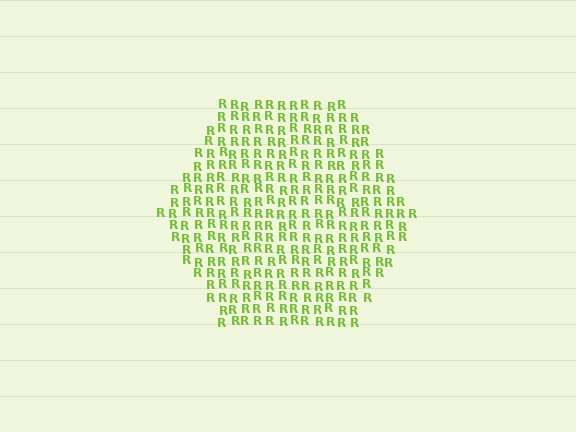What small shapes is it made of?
It is made of small letter R's.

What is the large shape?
The large shape is a hexagon.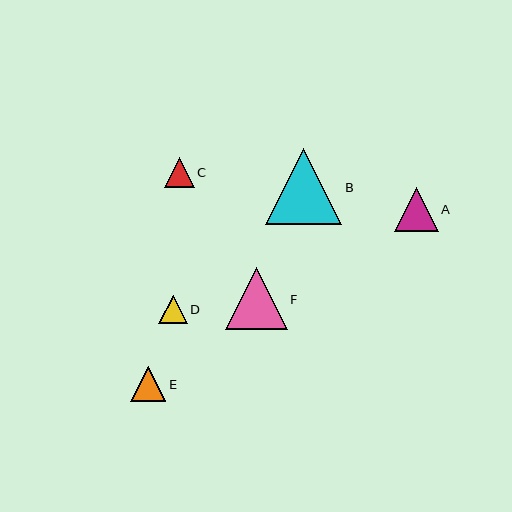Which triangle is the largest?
Triangle B is the largest with a size of approximately 76 pixels.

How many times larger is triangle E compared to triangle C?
Triangle E is approximately 1.2 times the size of triangle C.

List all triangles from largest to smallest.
From largest to smallest: B, F, A, E, C, D.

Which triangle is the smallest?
Triangle D is the smallest with a size of approximately 28 pixels.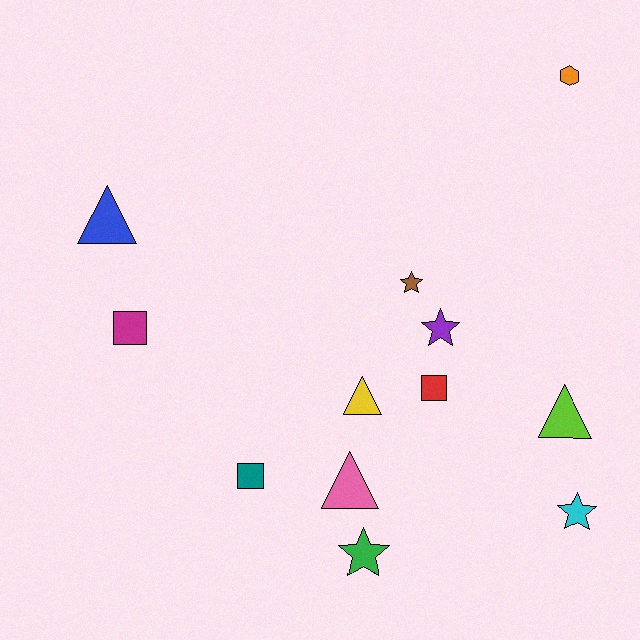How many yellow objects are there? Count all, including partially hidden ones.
There is 1 yellow object.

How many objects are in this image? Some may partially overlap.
There are 12 objects.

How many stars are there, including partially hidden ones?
There are 4 stars.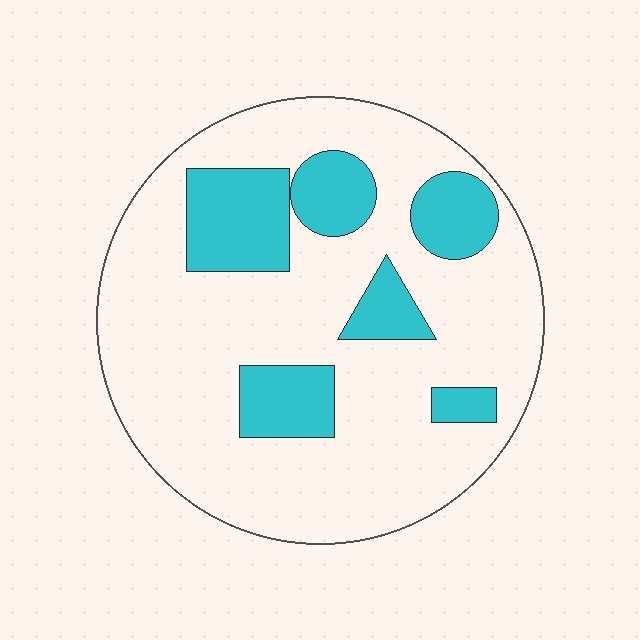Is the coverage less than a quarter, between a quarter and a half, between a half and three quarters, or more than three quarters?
Less than a quarter.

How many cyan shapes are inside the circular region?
6.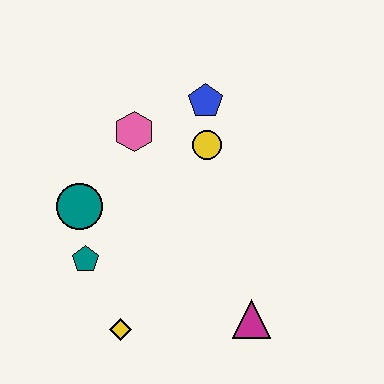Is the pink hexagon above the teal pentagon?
Yes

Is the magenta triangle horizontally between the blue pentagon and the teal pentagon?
No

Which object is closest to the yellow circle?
The blue pentagon is closest to the yellow circle.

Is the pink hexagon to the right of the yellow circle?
No